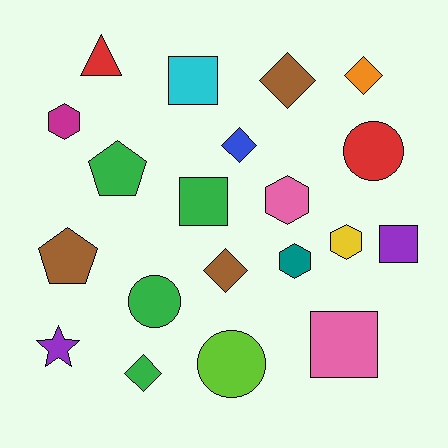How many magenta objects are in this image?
There is 1 magenta object.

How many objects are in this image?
There are 20 objects.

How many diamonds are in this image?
There are 5 diamonds.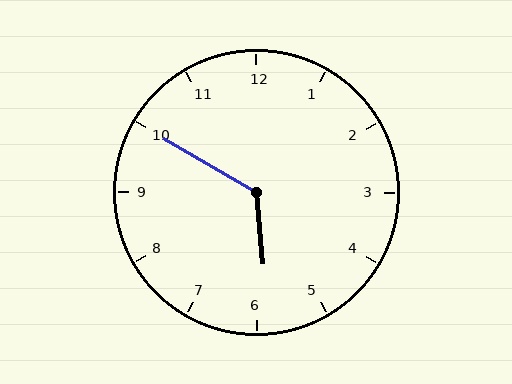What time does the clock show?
5:50.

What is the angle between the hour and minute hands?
Approximately 125 degrees.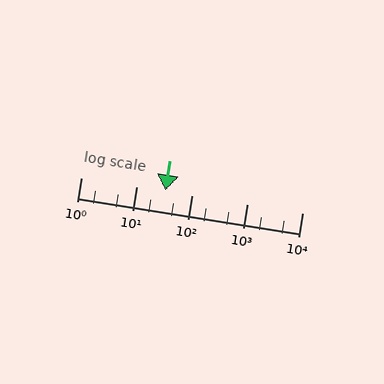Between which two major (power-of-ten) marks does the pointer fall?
The pointer is between 10 and 100.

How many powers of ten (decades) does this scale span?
The scale spans 4 decades, from 1 to 10000.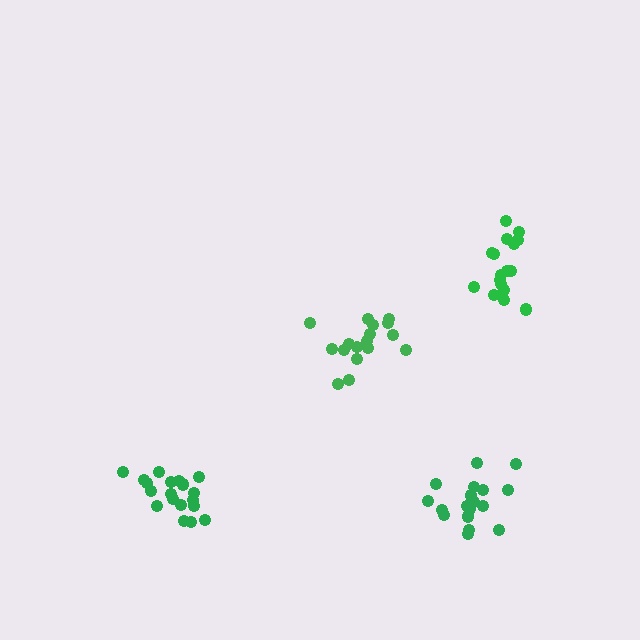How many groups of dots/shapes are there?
There are 4 groups.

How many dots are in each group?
Group 1: 19 dots, Group 2: 17 dots, Group 3: 17 dots, Group 4: 18 dots (71 total).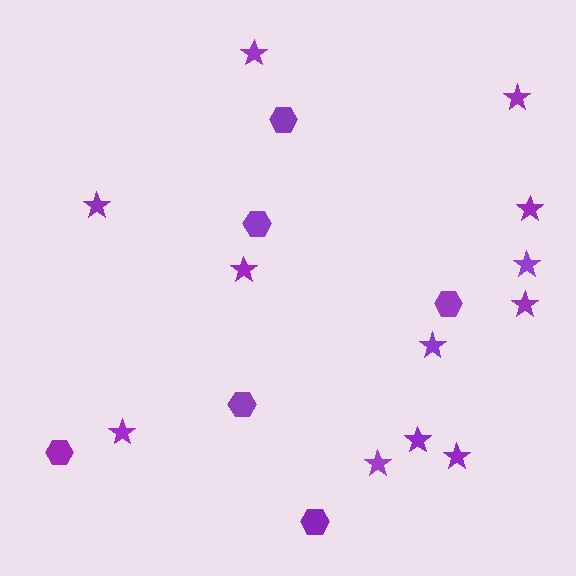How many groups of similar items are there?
There are 2 groups: one group of stars (12) and one group of hexagons (6).